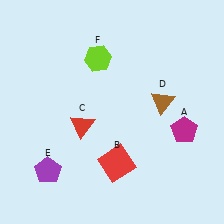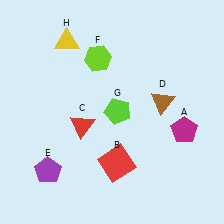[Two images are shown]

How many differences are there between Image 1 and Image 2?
There are 2 differences between the two images.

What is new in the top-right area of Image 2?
A lime pentagon (G) was added in the top-right area of Image 2.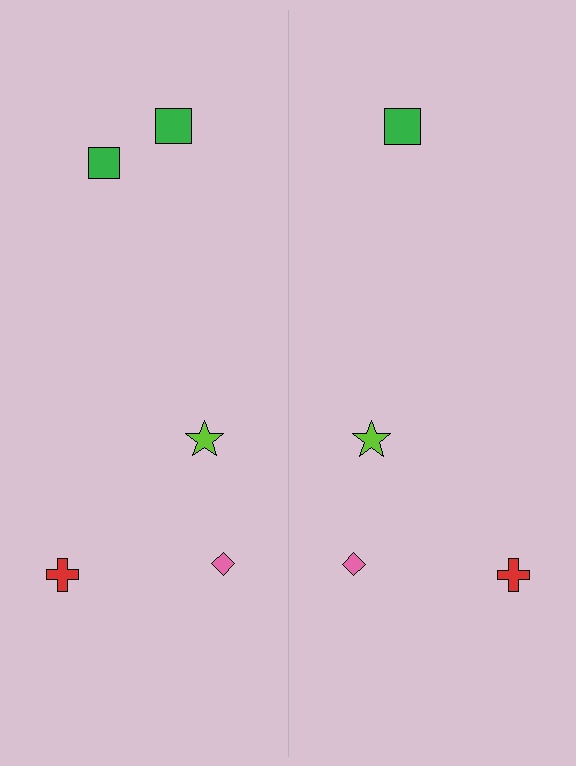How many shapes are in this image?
There are 9 shapes in this image.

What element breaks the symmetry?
A green square is missing from the right side.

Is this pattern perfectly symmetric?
No, the pattern is not perfectly symmetric. A green square is missing from the right side.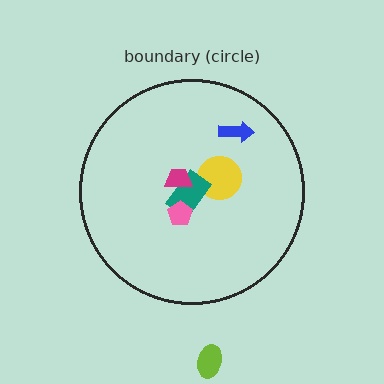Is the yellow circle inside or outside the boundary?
Inside.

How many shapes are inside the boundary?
5 inside, 1 outside.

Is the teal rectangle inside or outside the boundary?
Inside.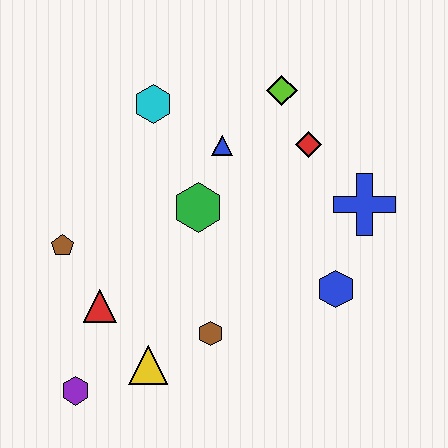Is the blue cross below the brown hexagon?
No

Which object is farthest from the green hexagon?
The purple hexagon is farthest from the green hexagon.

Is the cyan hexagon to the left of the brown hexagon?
Yes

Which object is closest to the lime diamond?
The red diamond is closest to the lime diamond.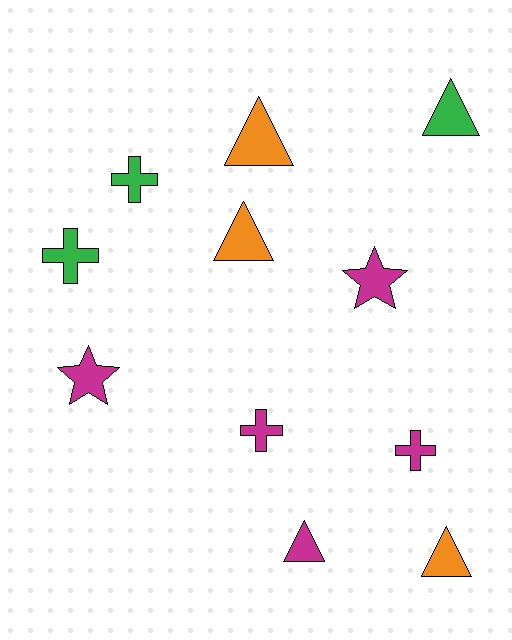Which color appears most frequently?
Magenta, with 5 objects.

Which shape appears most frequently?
Triangle, with 5 objects.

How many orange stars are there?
There are no orange stars.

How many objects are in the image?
There are 11 objects.